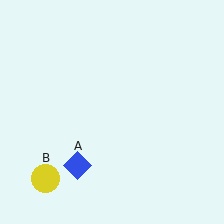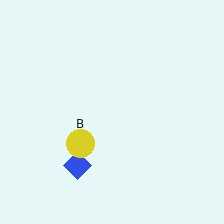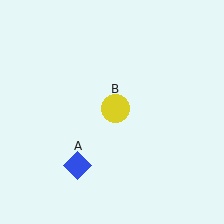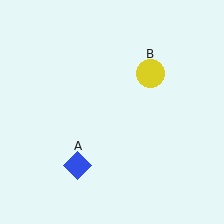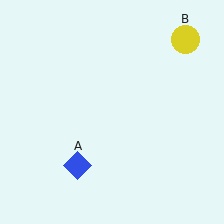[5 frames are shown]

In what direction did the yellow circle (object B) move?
The yellow circle (object B) moved up and to the right.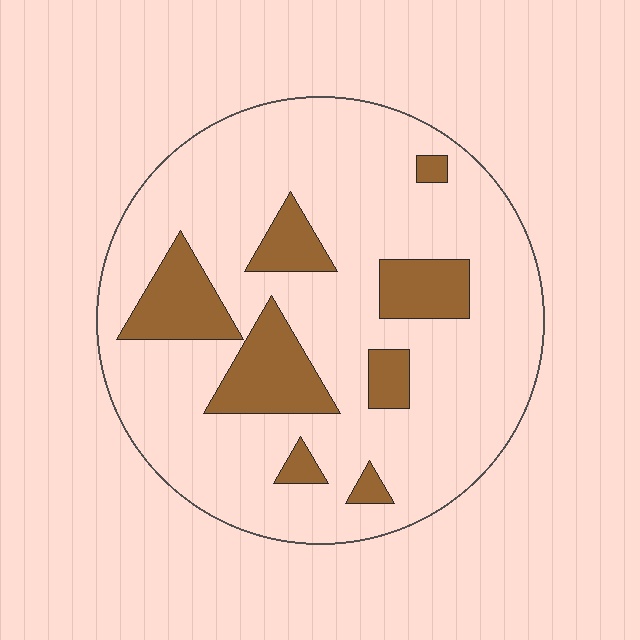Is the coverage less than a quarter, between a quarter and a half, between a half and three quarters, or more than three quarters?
Less than a quarter.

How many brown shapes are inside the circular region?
8.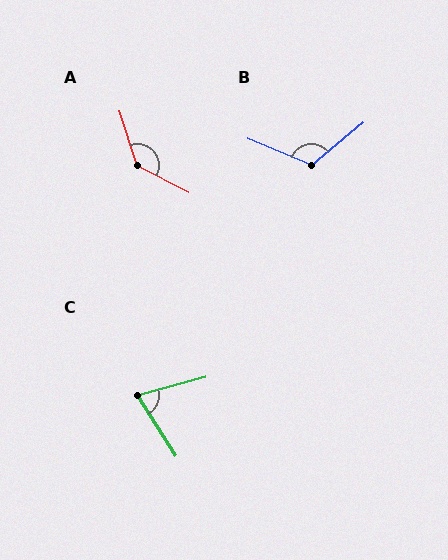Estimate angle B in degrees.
Approximately 118 degrees.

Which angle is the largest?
A, at approximately 135 degrees.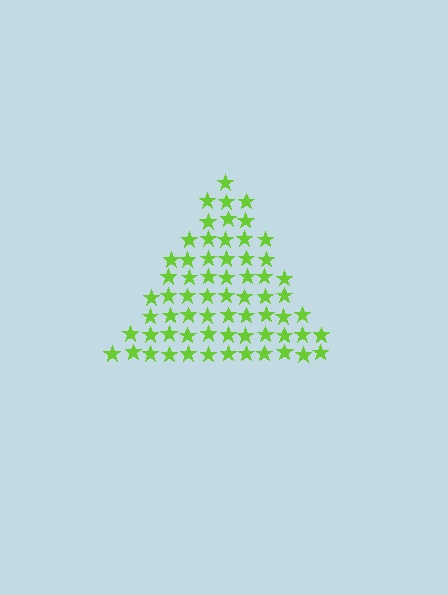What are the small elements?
The small elements are stars.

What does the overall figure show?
The overall figure shows a triangle.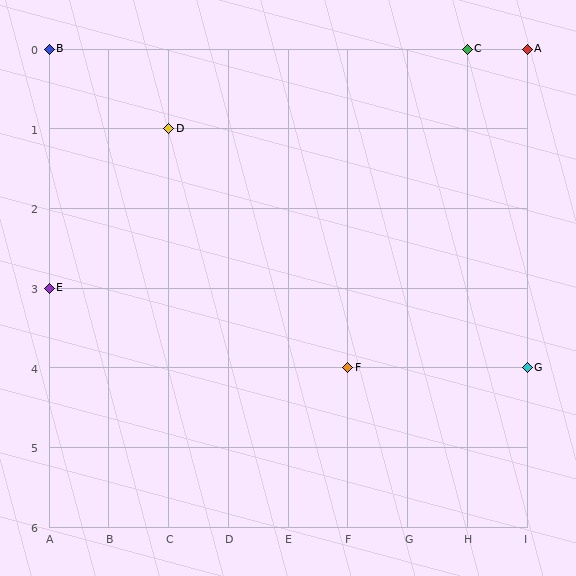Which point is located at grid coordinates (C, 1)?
Point D is at (C, 1).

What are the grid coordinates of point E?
Point E is at grid coordinates (A, 3).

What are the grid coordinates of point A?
Point A is at grid coordinates (I, 0).